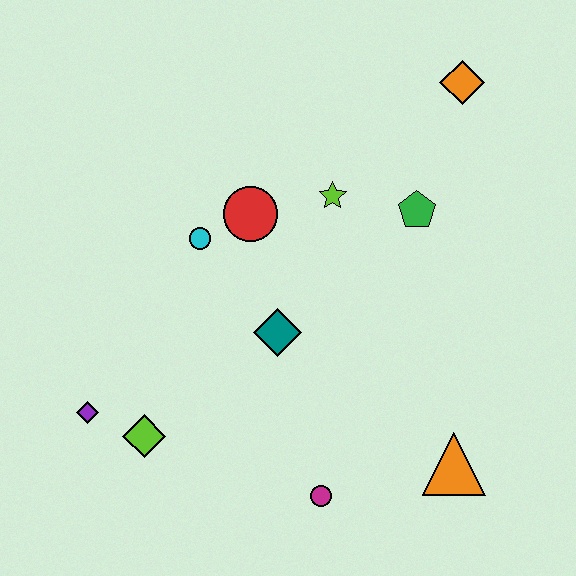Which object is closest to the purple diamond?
The lime diamond is closest to the purple diamond.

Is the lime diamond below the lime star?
Yes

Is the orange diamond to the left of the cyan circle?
No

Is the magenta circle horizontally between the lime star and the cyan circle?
Yes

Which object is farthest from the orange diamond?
The purple diamond is farthest from the orange diamond.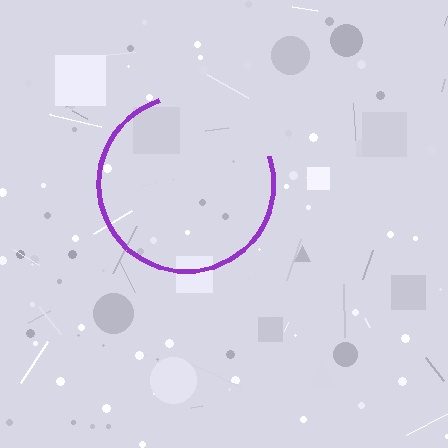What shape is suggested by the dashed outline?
The dashed outline suggests a circle.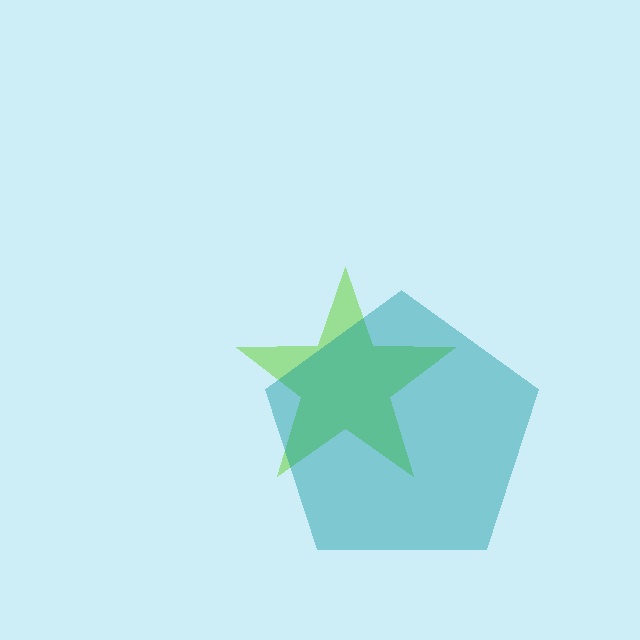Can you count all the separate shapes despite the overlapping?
Yes, there are 2 separate shapes.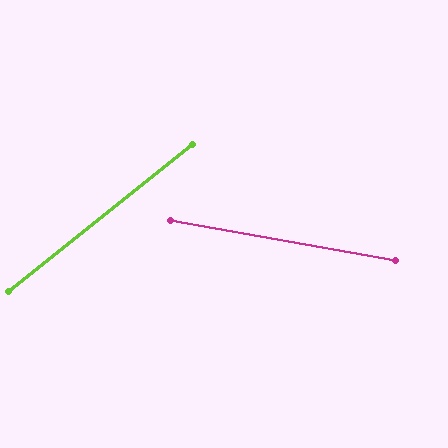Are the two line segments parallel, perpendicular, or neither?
Neither parallel nor perpendicular — they differ by about 49°.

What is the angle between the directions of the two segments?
Approximately 49 degrees.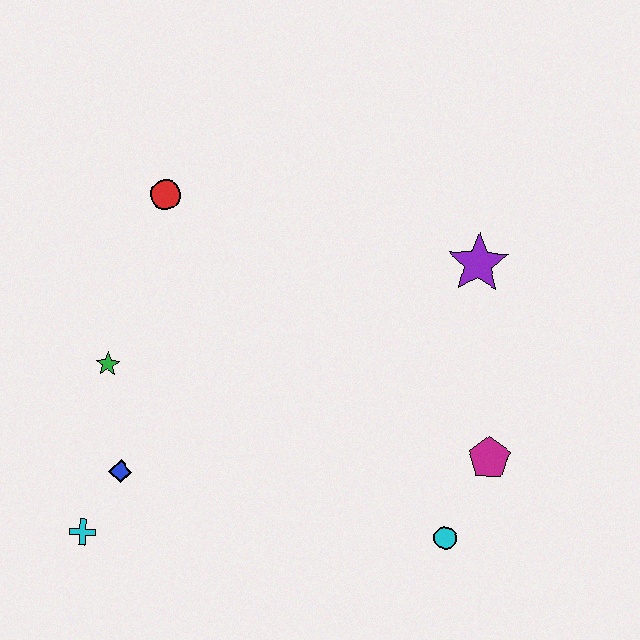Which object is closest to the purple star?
The magenta pentagon is closest to the purple star.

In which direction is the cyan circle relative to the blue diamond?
The cyan circle is to the right of the blue diamond.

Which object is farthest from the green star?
The magenta pentagon is farthest from the green star.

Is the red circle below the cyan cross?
No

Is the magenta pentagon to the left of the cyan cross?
No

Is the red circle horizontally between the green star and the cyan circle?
Yes